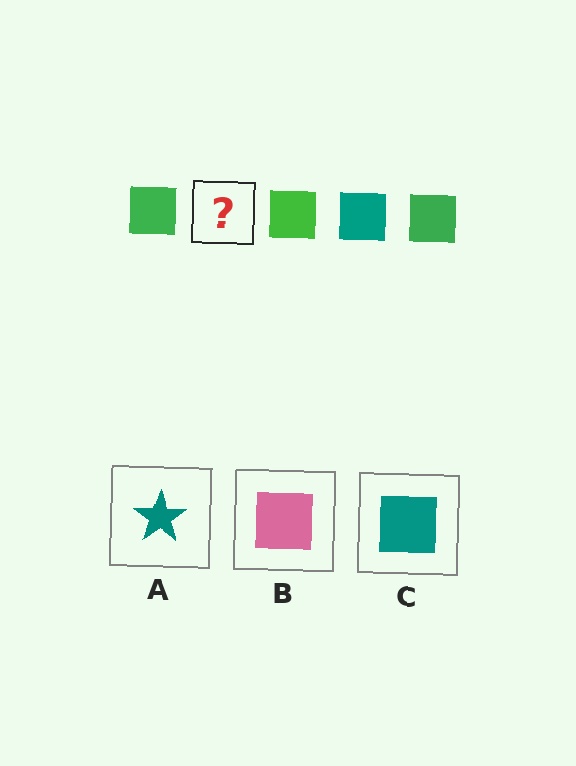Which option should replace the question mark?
Option C.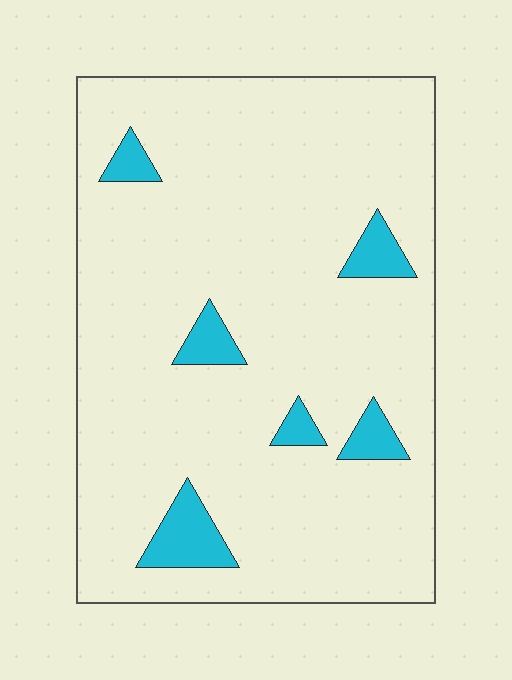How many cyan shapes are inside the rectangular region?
6.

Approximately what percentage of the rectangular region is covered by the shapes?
Approximately 10%.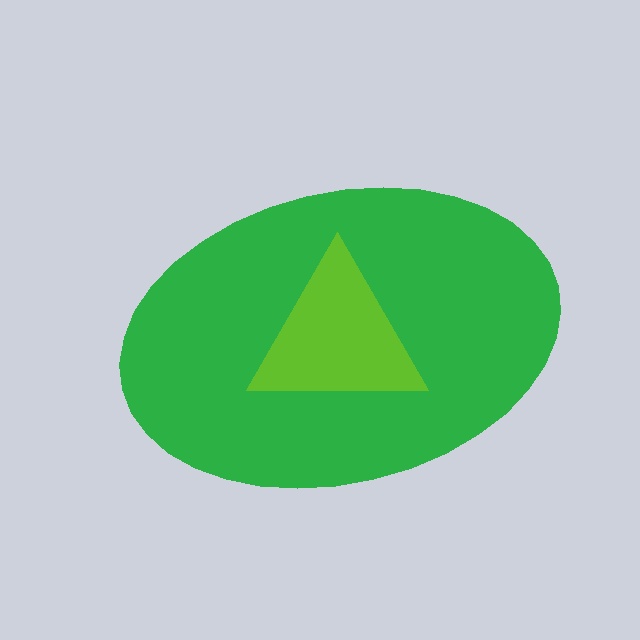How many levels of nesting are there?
2.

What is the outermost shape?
The green ellipse.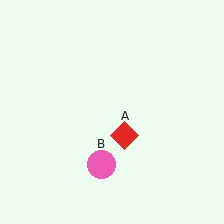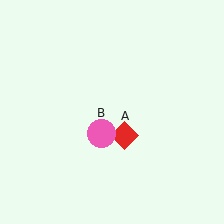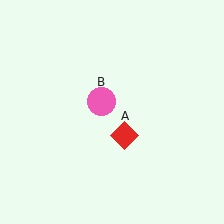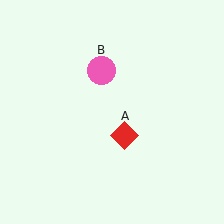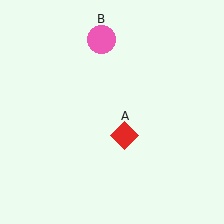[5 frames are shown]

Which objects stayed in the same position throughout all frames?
Red diamond (object A) remained stationary.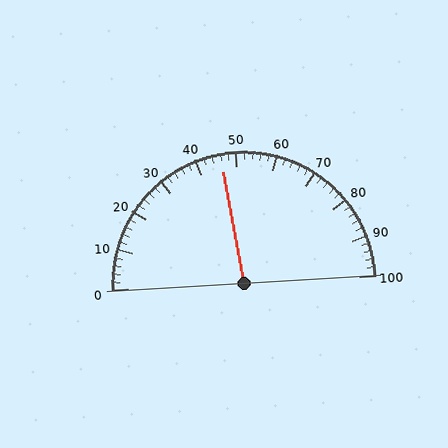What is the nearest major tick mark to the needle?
The nearest major tick mark is 50.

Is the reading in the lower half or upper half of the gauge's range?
The reading is in the lower half of the range (0 to 100).